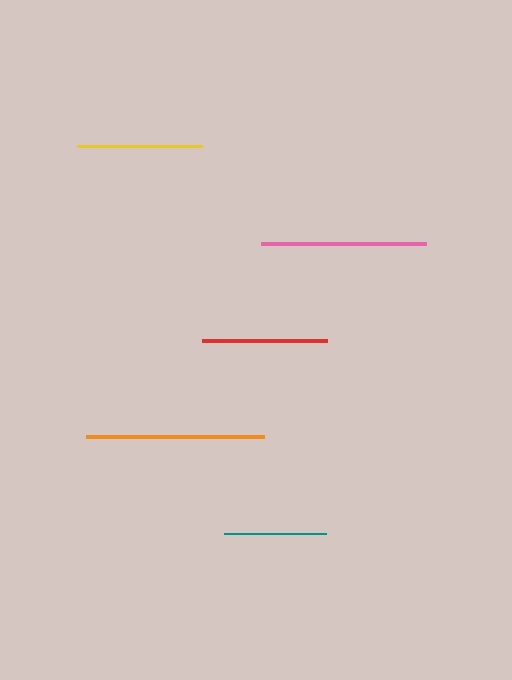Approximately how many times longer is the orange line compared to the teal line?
The orange line is approximately 1.7 times the length of the teal line.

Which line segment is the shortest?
The teal line is the shortest at approximately 102 pixels.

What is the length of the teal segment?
The teal segment is approximately 102 pixels long.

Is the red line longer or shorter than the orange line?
The orange line is longer than the red line.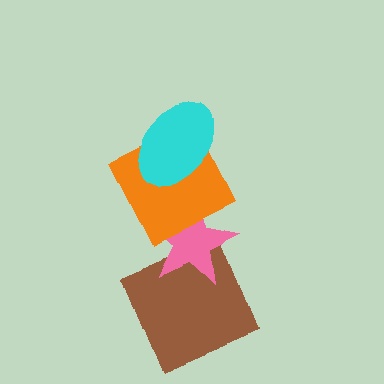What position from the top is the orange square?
The orange square is 2nd from the top.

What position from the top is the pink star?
The pink star is 3rd from the top.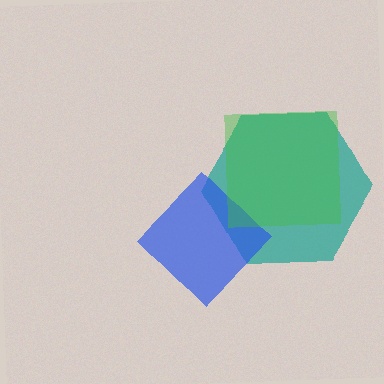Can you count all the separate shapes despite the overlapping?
Yes, there are 3 separate shapes.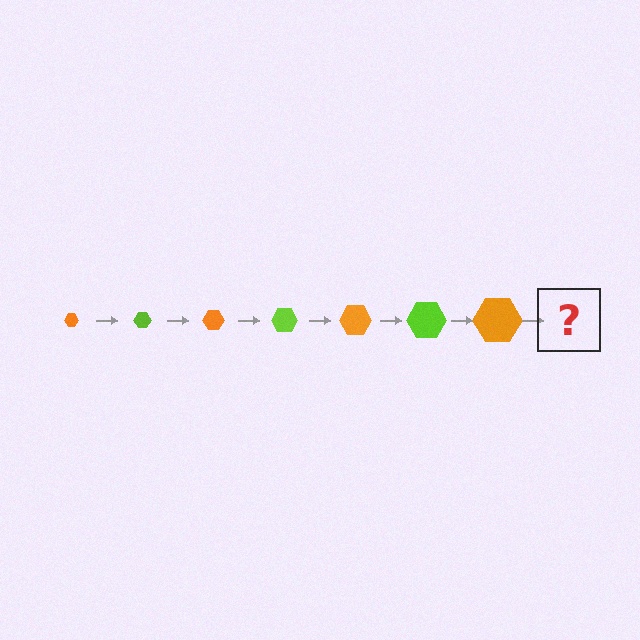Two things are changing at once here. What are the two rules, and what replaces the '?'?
The two rules are that the hexagon grows larger each step and the color cycles through orange and lime. The '?' should be a lime hexagon, larger than the previous one.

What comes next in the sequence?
The next element should be a lime hexagon, larger than the previous one.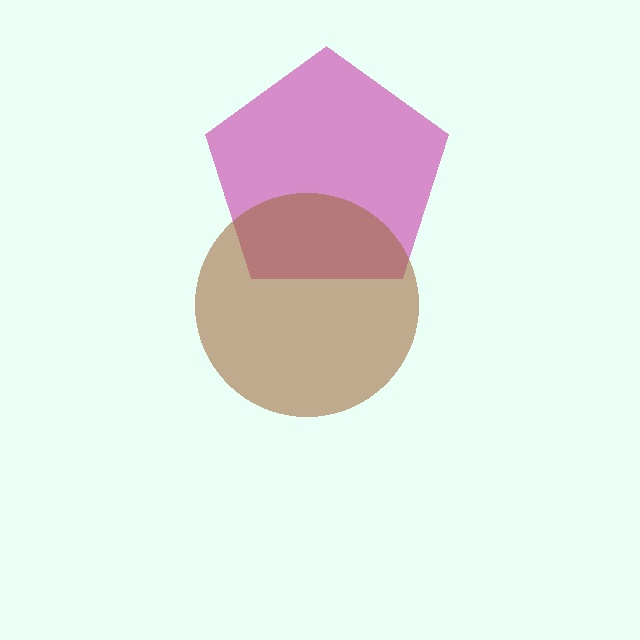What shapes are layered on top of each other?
The layered shapes are: a magenta pentagon, a brown circle.